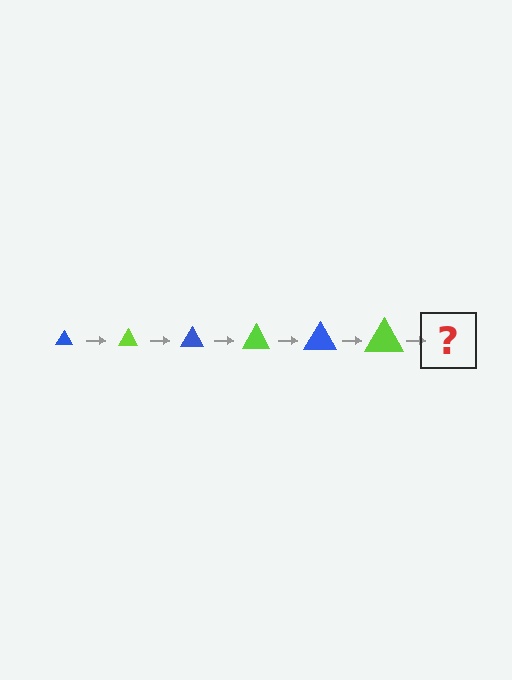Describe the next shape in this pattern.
It should be a blue triangle, larger than the previous one.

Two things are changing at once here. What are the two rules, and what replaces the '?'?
The two rules are that the triangle grows larger each step and the color cycles through blue and lime. The '?' should be a blue triangle, larger than the previous one.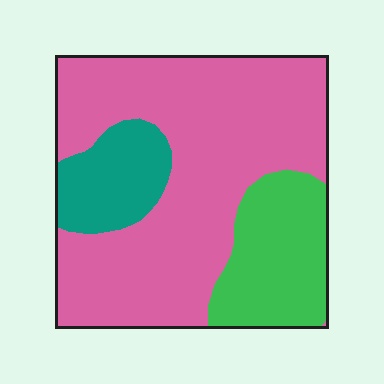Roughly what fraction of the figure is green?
Green covers 21% of the figure.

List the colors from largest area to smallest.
From largest to smallest: pink, green, teal.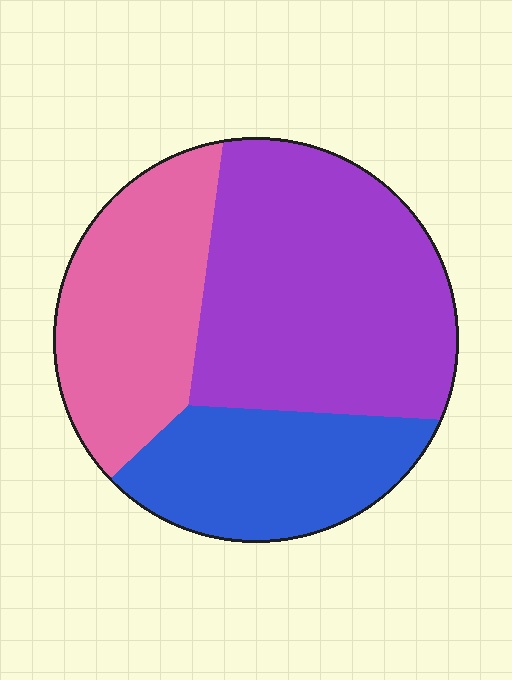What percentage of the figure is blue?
Blue covers about 25% of the figure.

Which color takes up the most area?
Purple, at roughly 45%.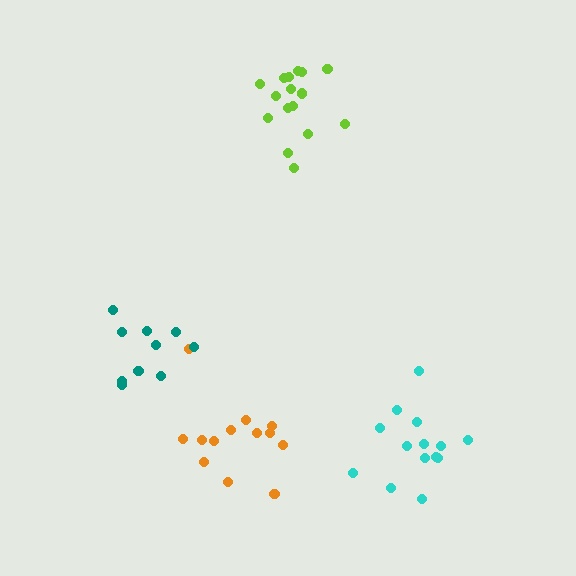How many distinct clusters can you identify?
There are 4 distinct clusters.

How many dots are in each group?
Group 1: 13 dots, Group 2: 14 dots, Group 3: 11 dots, Group 4: 16 dots (54 total).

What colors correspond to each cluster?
The clusters are colored: orange, cyan, teal, lime.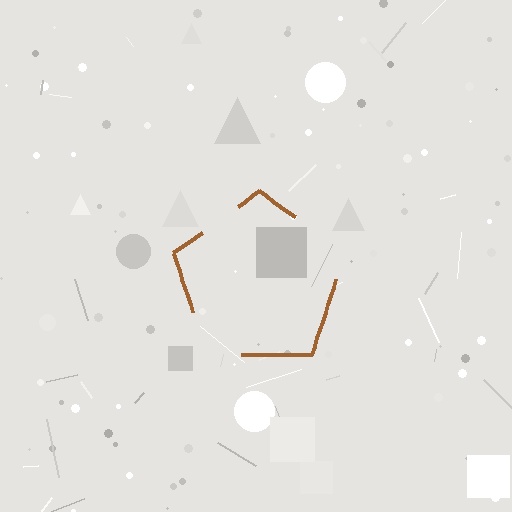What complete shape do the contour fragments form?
The contour fragments form a pentagon.